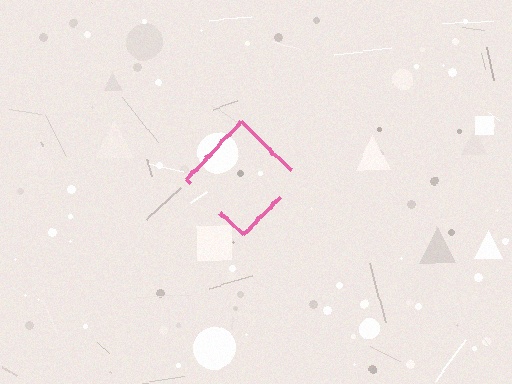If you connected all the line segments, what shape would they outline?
They would outline a diamond.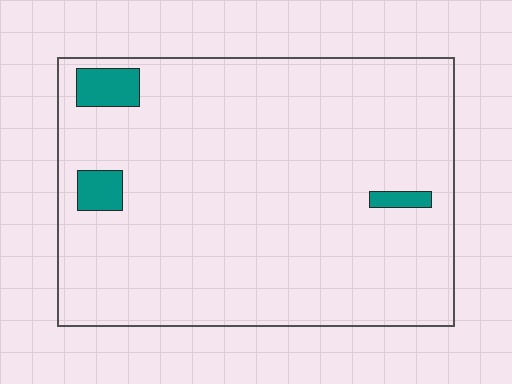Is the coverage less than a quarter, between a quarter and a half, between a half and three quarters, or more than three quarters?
Less than a quarter.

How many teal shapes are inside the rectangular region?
3.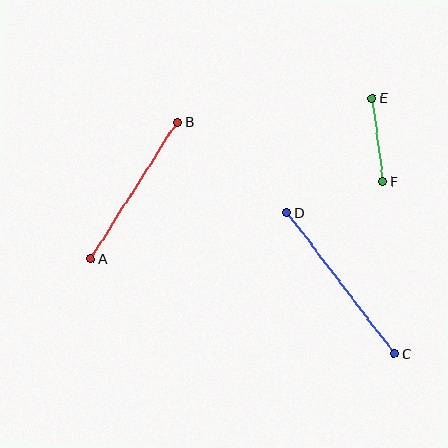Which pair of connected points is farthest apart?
Points C and D are farthest apart.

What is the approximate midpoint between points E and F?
The midpoint is at approximately (378, 140) pixels.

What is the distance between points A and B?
The distance is approximately 161 pixels.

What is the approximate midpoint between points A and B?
The midpoint is at approximately (134, 190) pixels.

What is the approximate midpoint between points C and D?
The midpoint is at approximately (341, 283) pixels.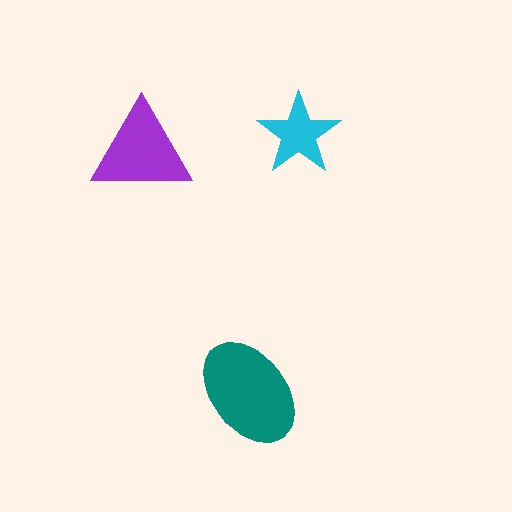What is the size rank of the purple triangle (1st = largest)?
2nd.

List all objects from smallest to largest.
The cyan star, the purple triangle, the teal ellipse.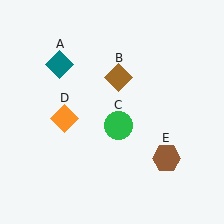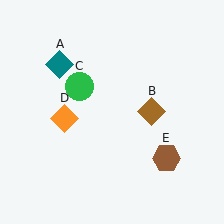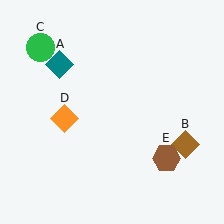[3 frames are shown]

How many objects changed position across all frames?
2 objects changed position: brown diamond (object B), green circle (object C).